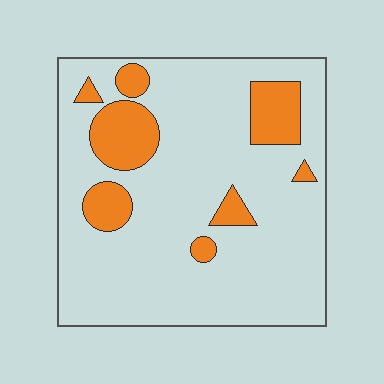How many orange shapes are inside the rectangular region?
8.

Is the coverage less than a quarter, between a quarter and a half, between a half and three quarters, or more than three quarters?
Less than a quarter.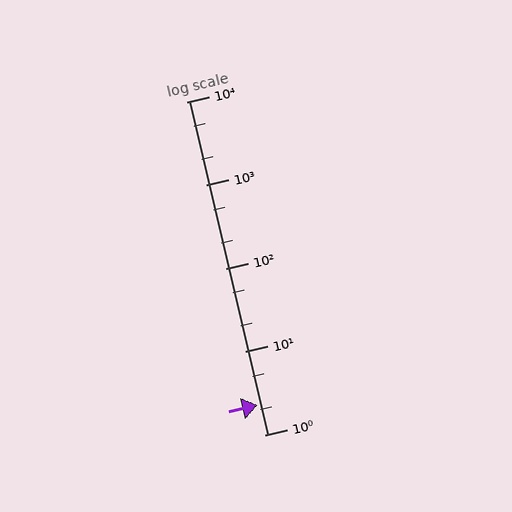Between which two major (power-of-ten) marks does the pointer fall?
The pointer is between 1 and 10.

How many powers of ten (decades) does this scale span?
The scale spans 4 decades, from 1 to 10000.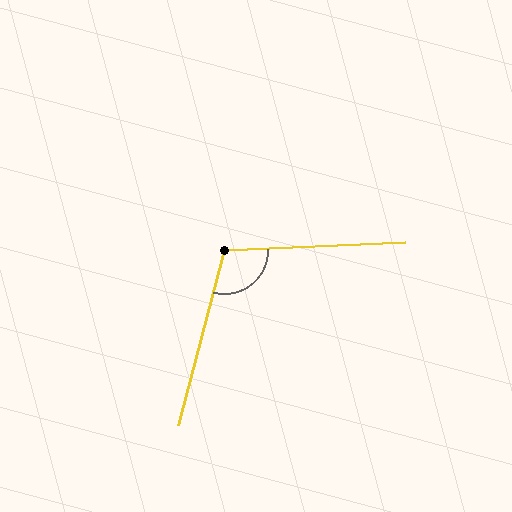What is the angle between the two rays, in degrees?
Approximately 107 degrees.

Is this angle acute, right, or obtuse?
It is obtuse.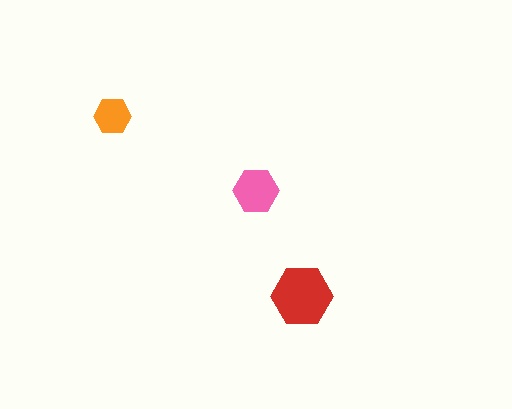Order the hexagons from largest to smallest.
the red one, the pink one, the orange one.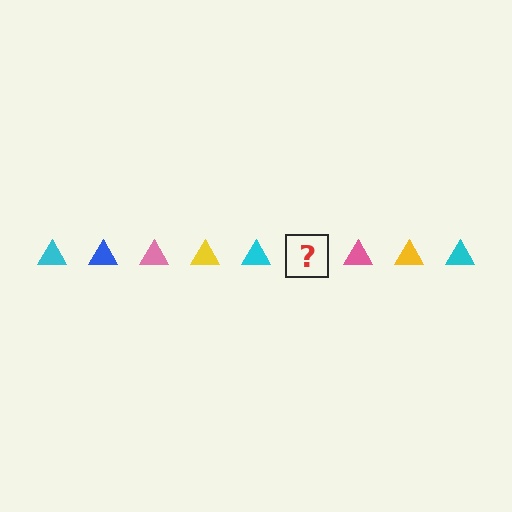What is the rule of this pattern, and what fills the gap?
The rule is that the pattern cycles through cyan, blue, pink, yellow triangles. The gap should be filled with a blue triangle.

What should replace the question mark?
The question mark should be replaced with a blue triangle.